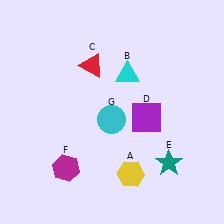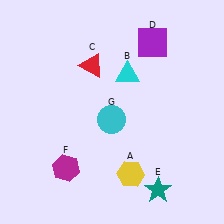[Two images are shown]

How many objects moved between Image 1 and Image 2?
2 objects moved between the two images.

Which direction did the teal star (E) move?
The teal star (E) moved down.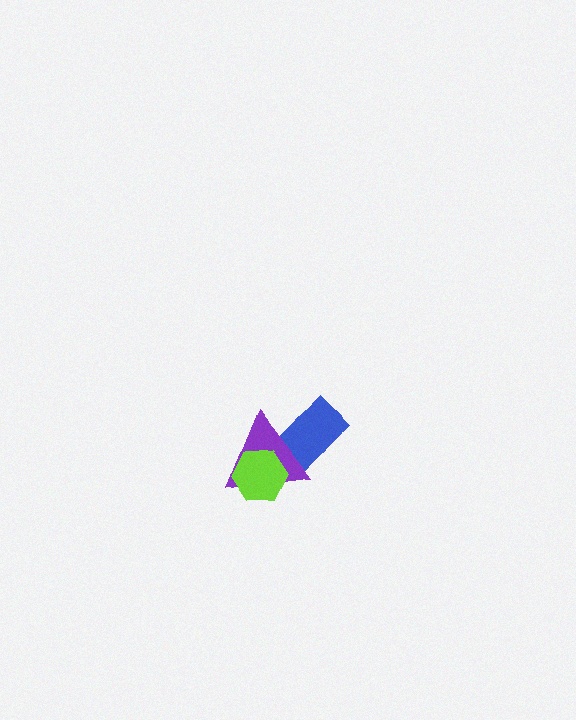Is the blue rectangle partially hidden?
Yes, it is partially covered by another shape.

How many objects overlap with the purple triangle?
2 objects overlap with the purple triangle.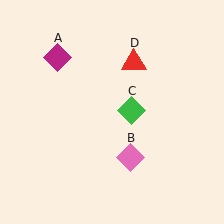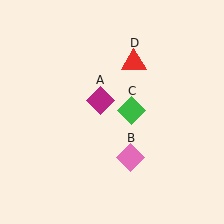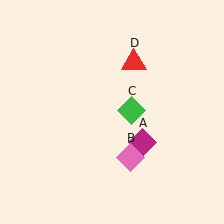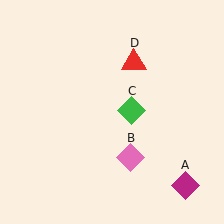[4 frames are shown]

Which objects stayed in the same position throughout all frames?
Pink diamond (object B) and green diamond (object C) and red triangle (object D) remained stationary.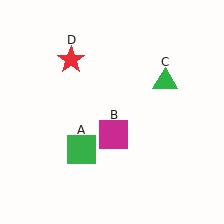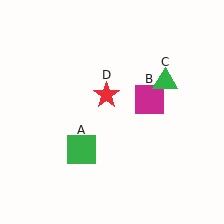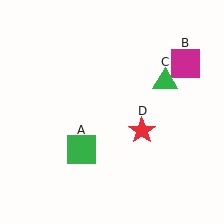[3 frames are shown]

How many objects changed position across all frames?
2 objects changed position: magenta square (object B), red star (object D).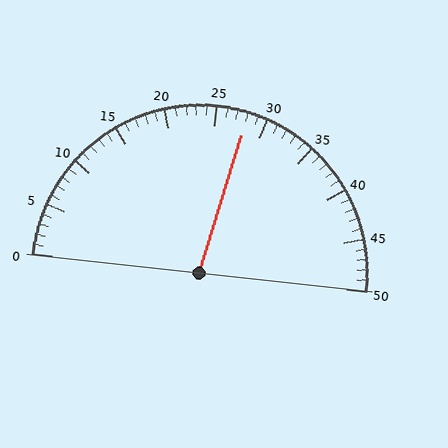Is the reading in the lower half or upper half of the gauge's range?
The reading is in the upper half of the range (0 to 50).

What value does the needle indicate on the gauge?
The needle indicates approximately 28.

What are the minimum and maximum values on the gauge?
The gauge ranges from 0 to 50.